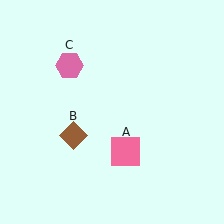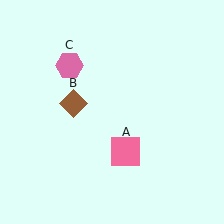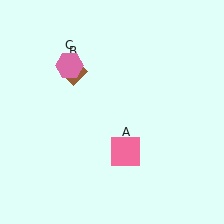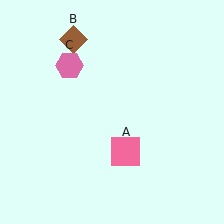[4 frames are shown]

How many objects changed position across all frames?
1 object changed position: brown diamond (object B).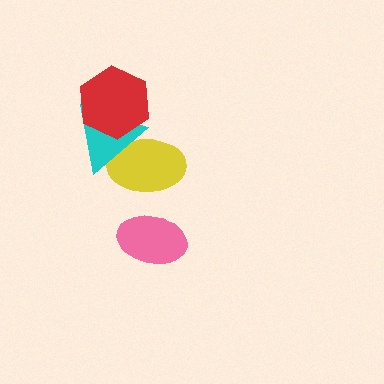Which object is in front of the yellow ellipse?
The cyan triangle is in front of the yellow ellipse.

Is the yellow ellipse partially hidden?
Yes, it is partially covered by another shape.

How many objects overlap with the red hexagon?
1 object overlaps with the red hexagon.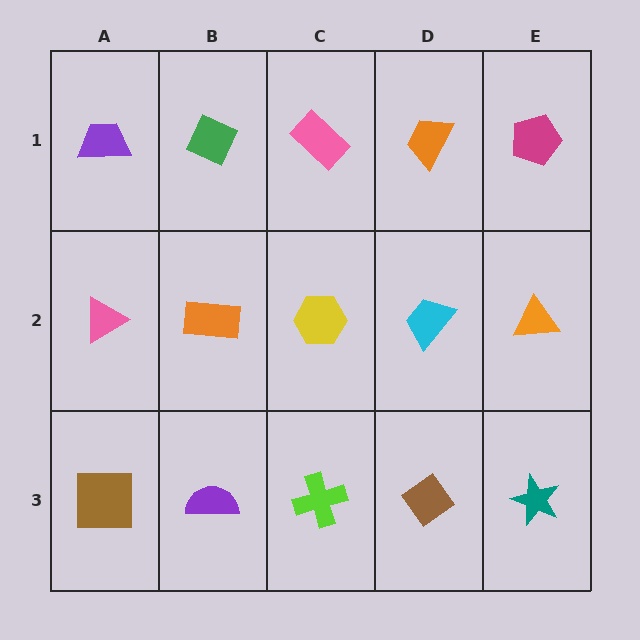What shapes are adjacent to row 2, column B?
A green diamond (row 1, column B), a purple semicircle (row 3, column B), a pink triangle (row 2, column A), a yellow hexagon (row 2, column C).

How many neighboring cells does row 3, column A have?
2.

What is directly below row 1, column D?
A cyan trapezoid.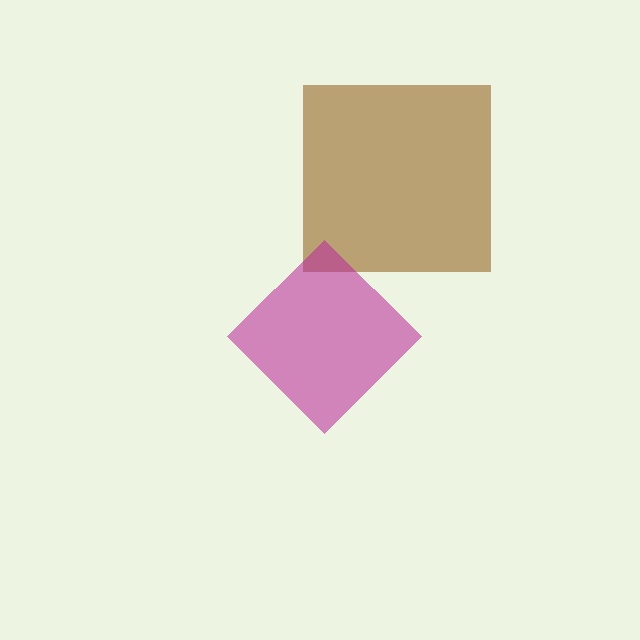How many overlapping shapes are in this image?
There are 2 overlapping shapes in the image.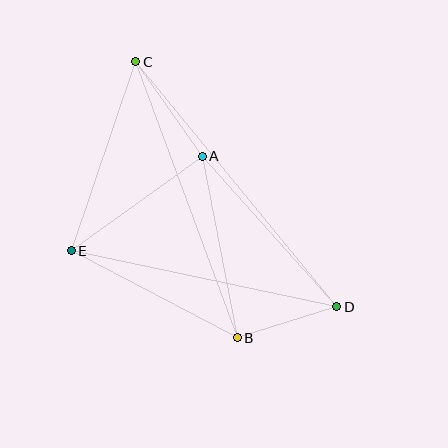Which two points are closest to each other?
Points B and D are closest to each other.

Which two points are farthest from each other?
Points C and D are farthest from each other.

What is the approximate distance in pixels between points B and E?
The distance between B and E is approximately 188 pixels.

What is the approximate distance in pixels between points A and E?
The distance between A and E is approximately 161 pixels.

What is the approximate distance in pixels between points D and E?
The distance between D and E is approximately 272 pixels.